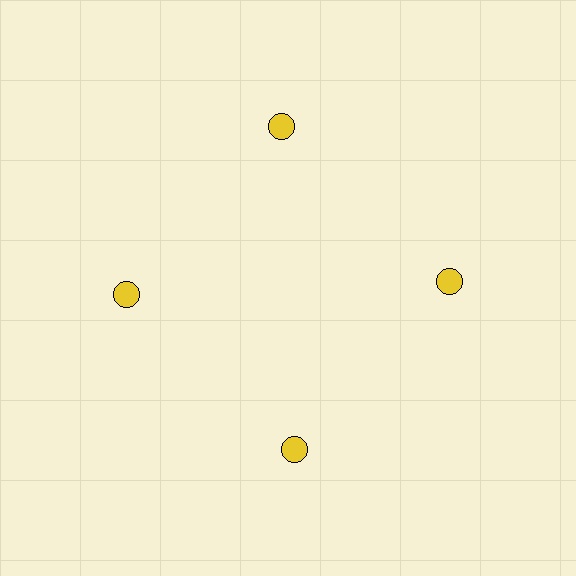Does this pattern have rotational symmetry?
Yes, this pattern has 4-fold rotational symmetry. It looks the same after rotating 90 degrees around the center.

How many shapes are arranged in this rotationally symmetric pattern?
There are 4 shapes, arranged in 4 groups of 1.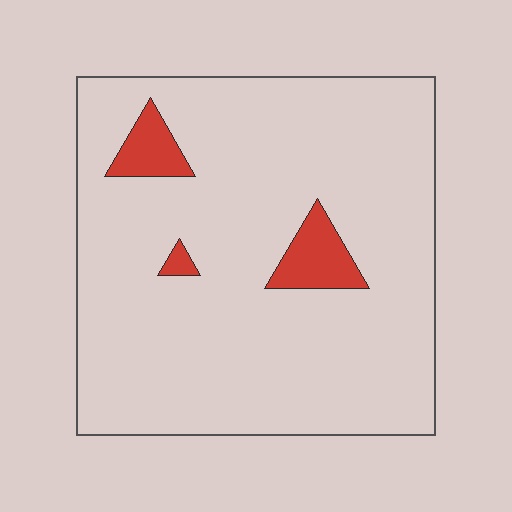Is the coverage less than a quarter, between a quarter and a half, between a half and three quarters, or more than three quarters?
Less than a quarter.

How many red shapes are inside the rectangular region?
3.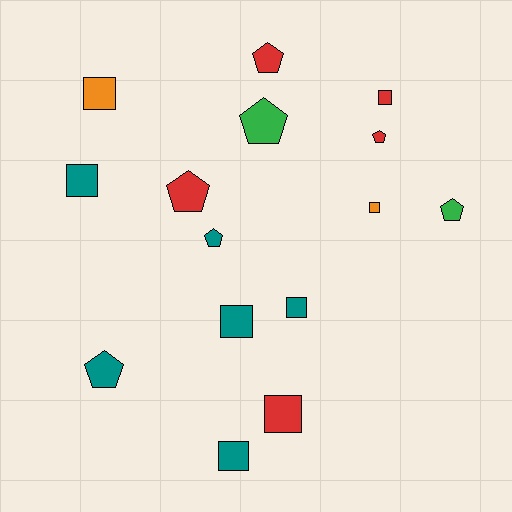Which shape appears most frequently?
Square, with 8 objects.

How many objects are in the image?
There are 15 objects.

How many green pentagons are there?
There are 2 green pentagons.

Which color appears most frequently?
Teal, with 6 objects.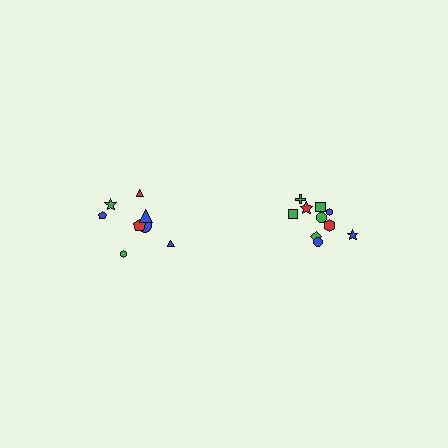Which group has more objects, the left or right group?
The right group.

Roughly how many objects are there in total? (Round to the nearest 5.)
Roughly 20 objects in total.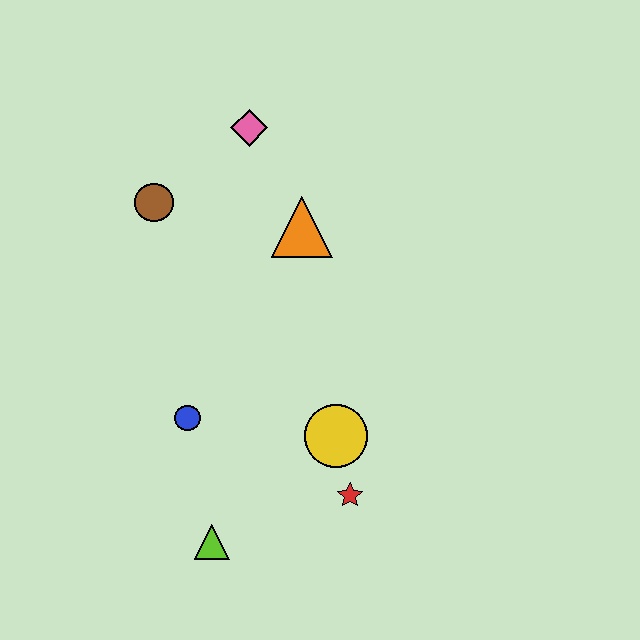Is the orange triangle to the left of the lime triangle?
No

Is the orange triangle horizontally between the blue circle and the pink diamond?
No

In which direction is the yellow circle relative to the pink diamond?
The yellow circle is below the pink diamond.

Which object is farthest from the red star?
The pink diamond is farthest from the red star.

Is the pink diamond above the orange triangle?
Yes